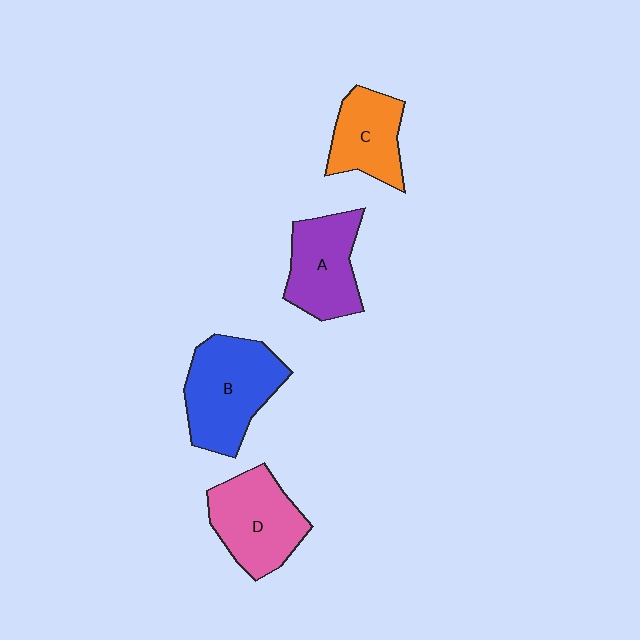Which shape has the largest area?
Shape B (blue).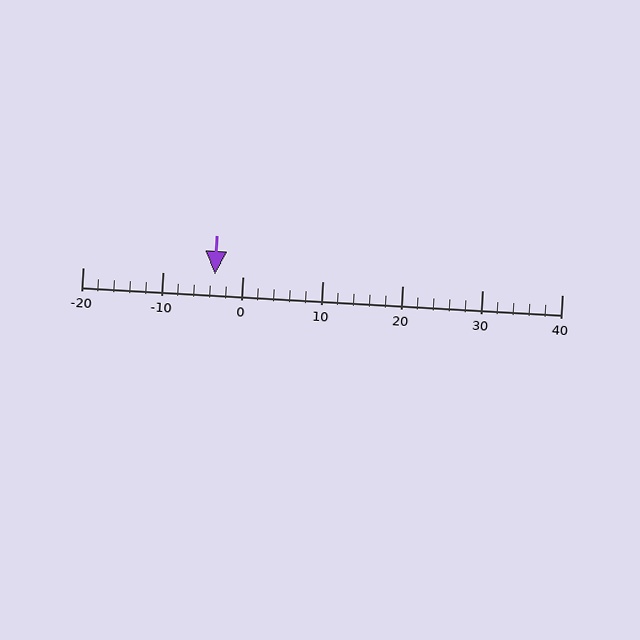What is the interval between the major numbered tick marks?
The major tick marks are spaced 10 units apart.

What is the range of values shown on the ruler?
The ruler shows values from -20 to 40.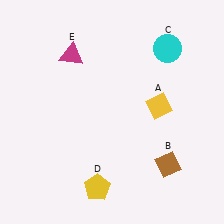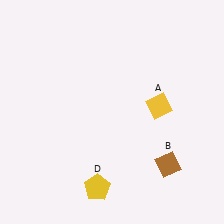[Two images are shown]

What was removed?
The magenta triangle (E), the cyan circle (C) were removed in Image 2.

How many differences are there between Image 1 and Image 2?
There are 2 differences between the two images.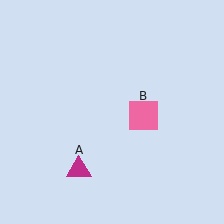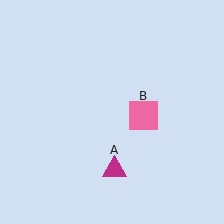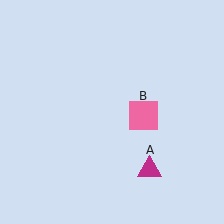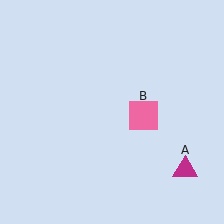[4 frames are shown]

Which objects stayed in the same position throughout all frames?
Pink square (object B) remained stationary.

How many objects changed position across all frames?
1 object changed position: magenta triangle (object A).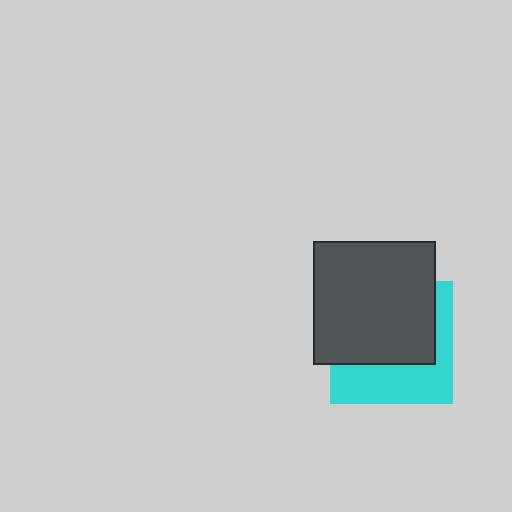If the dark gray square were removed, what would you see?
You would see the complete cyan square.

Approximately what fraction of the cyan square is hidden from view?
Roughly 59% of the cyan square is hidden behind the dark gray square.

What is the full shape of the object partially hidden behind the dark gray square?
The partially hidden object is a cyan square.